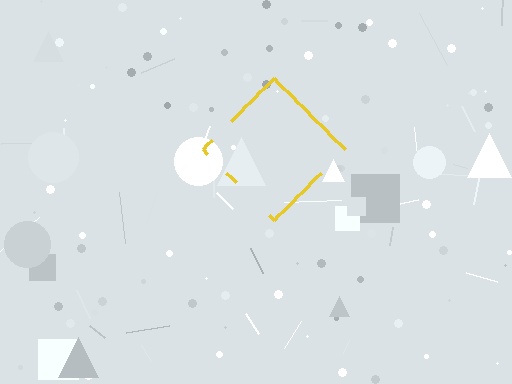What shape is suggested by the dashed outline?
The dashed outline suggests a diamond.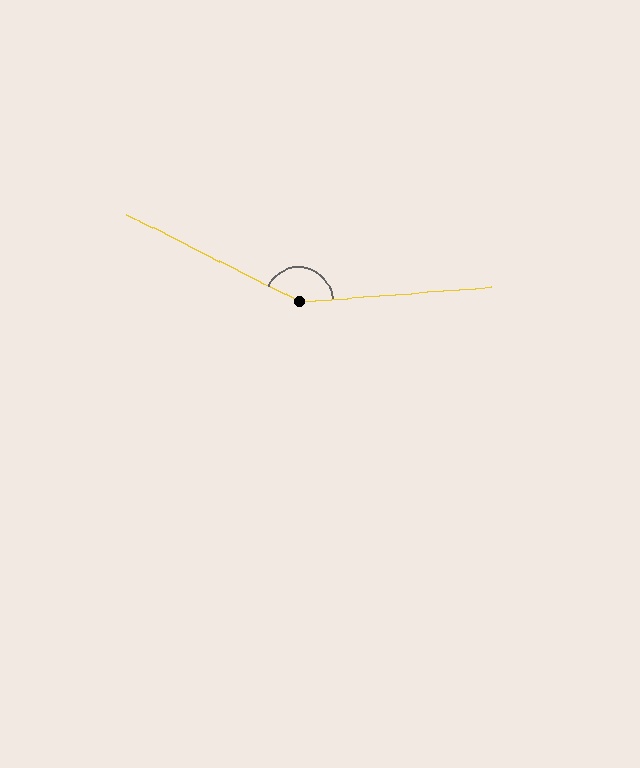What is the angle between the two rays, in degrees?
Approximately 149 degrees.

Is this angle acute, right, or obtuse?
It is obtuse.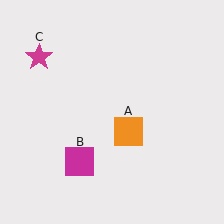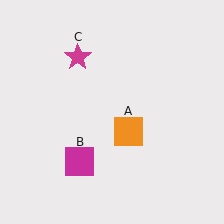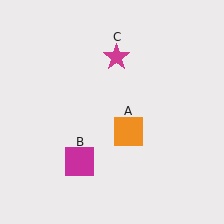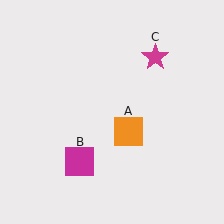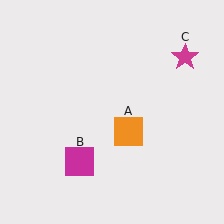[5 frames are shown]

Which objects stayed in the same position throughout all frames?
Orange square (object A) and magenta square (object B) remained stationary.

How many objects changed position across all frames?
1 object changed position: magenta star (object C).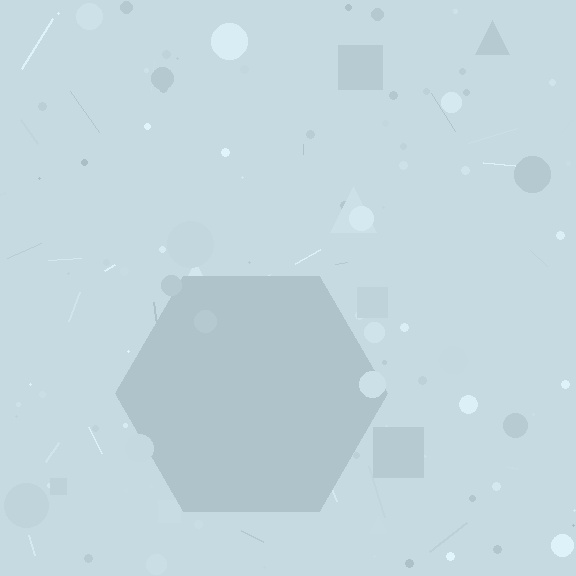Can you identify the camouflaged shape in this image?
The camouflaged shape is a hexagon.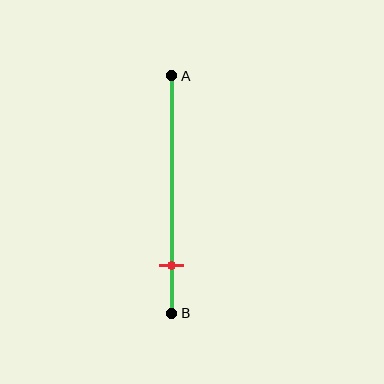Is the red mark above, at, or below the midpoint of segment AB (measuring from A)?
The red mark is below the midpoint of segment AB.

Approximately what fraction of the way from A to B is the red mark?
The red mark is approximately 80% of the way from A to B.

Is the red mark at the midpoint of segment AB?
No, the mark is at about 80% from A, not at the 50% midpoint.